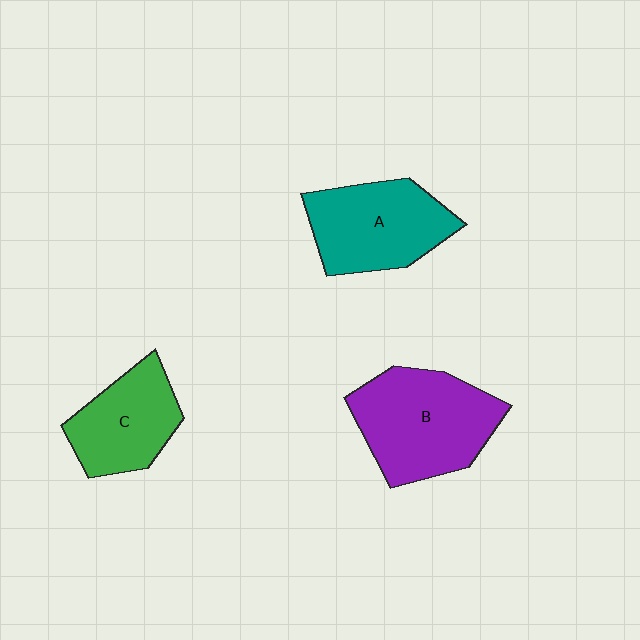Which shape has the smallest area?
Shape C (green).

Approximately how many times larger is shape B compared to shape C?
Approximately 1.4 times.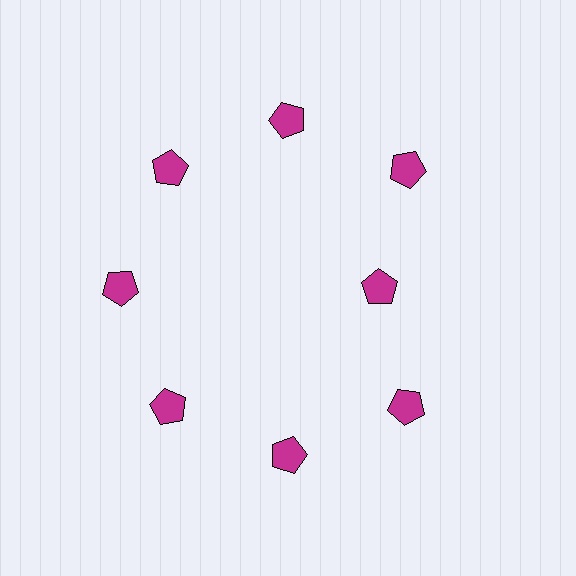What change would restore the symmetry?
The symmetry would be restored by moving it outward, back onto the ring so that all 8 pentagons sit at equal angles and equal distance from the center.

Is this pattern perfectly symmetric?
No. The 8 magenta pentagons are arranged in a ring, but one element near the 3 o'clock position is pulled inward toward the center, breaking the 8-fold rotational symmetry.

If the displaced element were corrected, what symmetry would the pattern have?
It would have 8-fold rotational symmetry — the pattern would map onto itself every 45 degrees.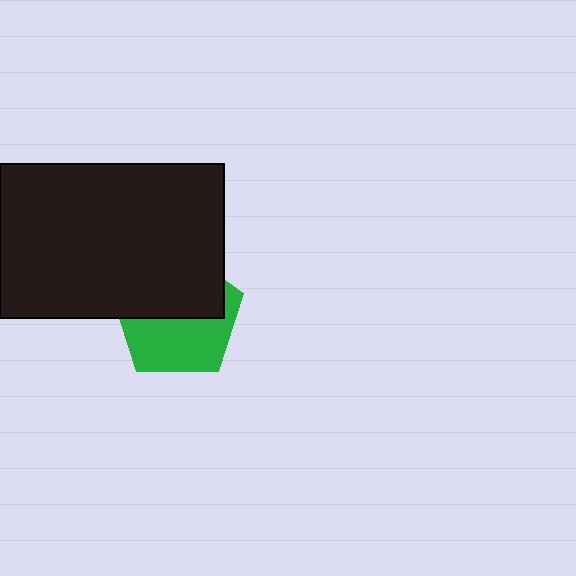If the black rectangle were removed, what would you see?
You would see the complete green pentagon.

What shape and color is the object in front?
The object in front is a black rectangle.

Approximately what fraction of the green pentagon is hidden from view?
Roughly 51% of the green pentagon is hidden behind the black rectangle.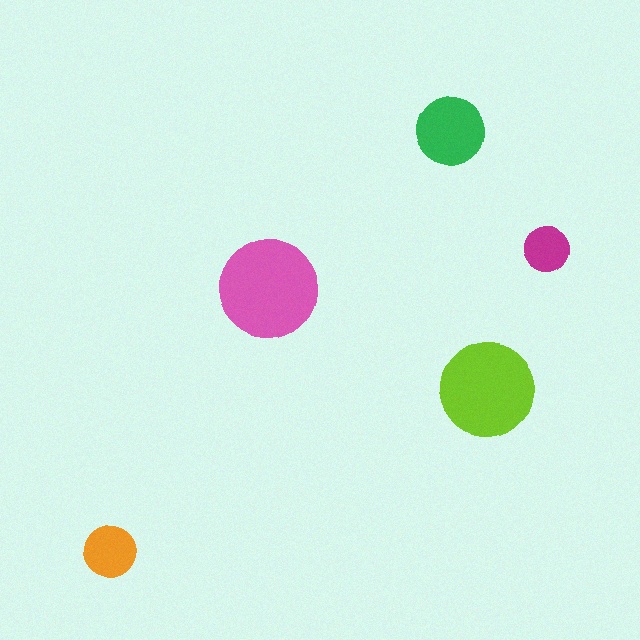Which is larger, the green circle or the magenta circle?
The green one.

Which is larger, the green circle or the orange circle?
The green one.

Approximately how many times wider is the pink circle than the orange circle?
About 2 times wider.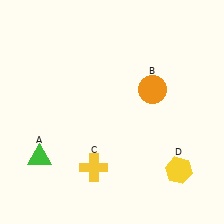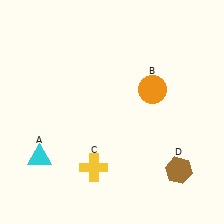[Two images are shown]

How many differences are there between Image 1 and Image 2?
There are 2 differences between the two images.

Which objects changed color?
A changed from green to cyan. D changed from yellow to brown.